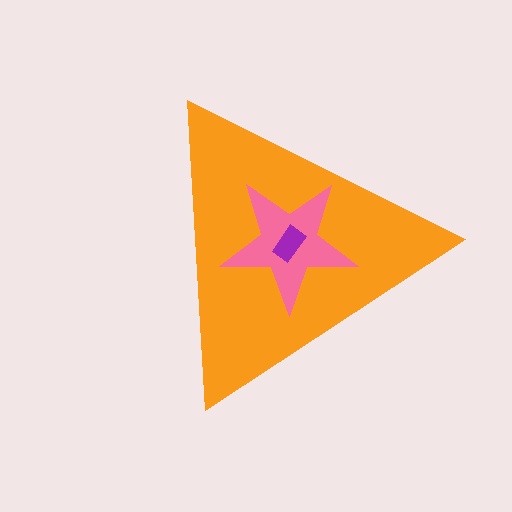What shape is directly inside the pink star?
The purple rectangle.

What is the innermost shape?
The purple rectangle.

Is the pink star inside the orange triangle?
Yes.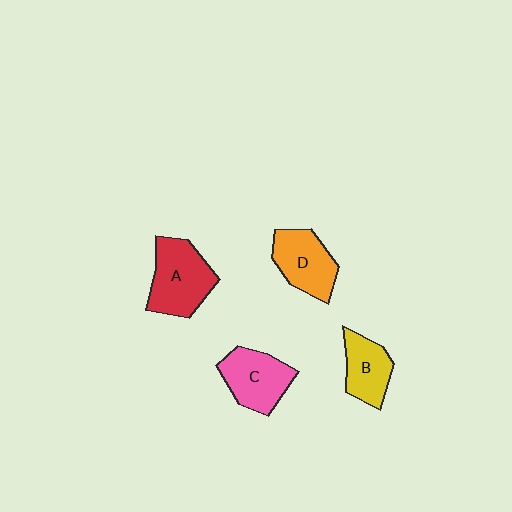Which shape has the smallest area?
Shape B (yellow).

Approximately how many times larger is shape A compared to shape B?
Approximately 1.5 times.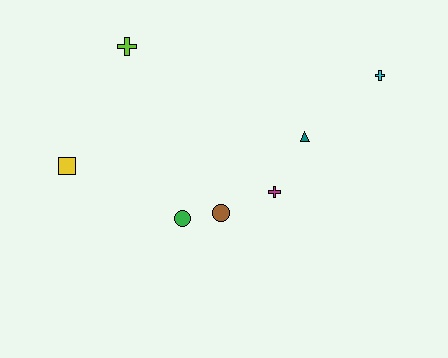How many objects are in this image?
There are 7 objects.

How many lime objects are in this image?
There is 1 lime object.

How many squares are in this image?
There is 1 square.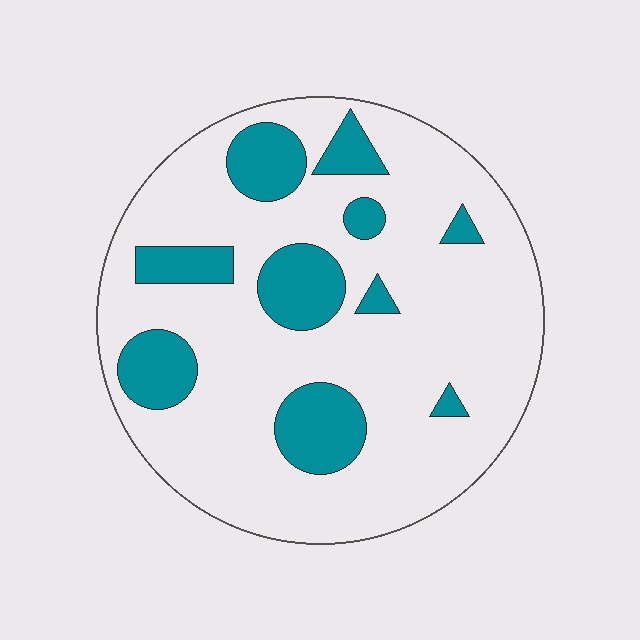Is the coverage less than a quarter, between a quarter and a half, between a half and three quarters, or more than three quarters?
Less than a quarter.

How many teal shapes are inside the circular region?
10.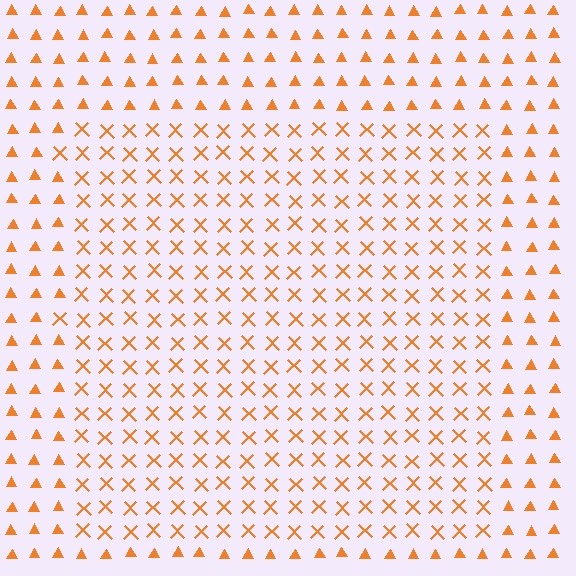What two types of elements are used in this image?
The image uses X marks inside the rectangle region and triangles outside it.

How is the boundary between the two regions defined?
The boundary is defined by a change in element shape: X marks inside vs. triangles outside. All elements share the same color and spacing.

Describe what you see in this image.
The image is filled with small orange elements arranged in a uniform grid. A rectangle-shaped region contains X marks, while the surrounding area contains triangles. The boundary is defined purely by the change in element shape.